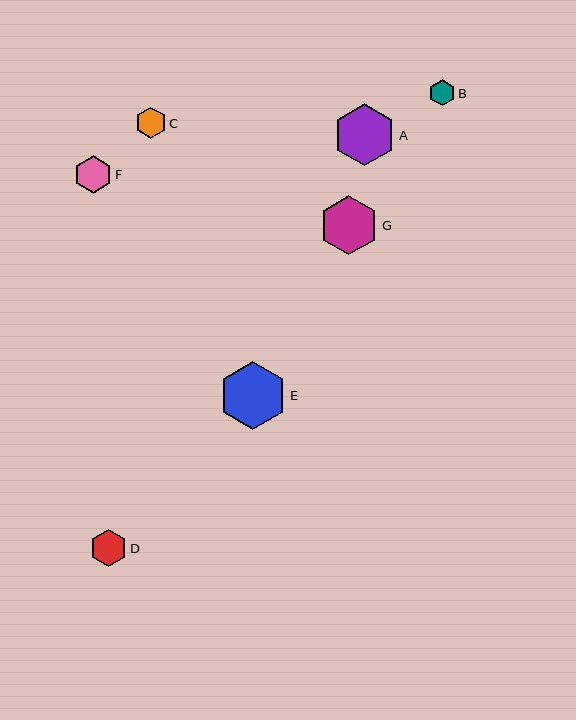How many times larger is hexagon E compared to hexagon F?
Hexagon E is approximately 1.8 times the size of hexagon F.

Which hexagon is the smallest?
Hexagon B is the smallest with a size of approximately 26 pixels.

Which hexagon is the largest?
Hexagon E is the largest with a size of approximately 68 pixels.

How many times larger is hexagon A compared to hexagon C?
Hexagon A is approximately 2.0 times the size of hexagon C.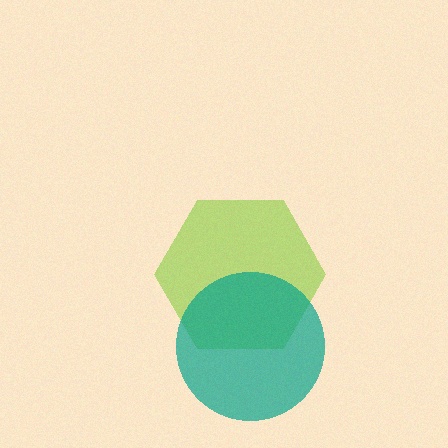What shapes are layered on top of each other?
The layered shapes are: a lime hexagon, a teal circle.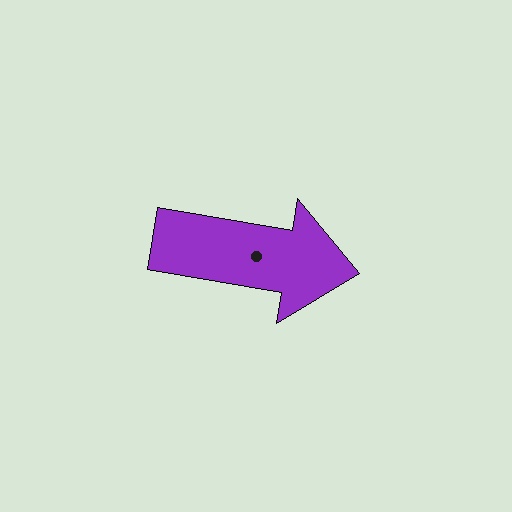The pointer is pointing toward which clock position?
Roughly 3 o'clock.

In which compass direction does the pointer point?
East.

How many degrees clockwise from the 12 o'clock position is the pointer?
Approximately 99 degrees.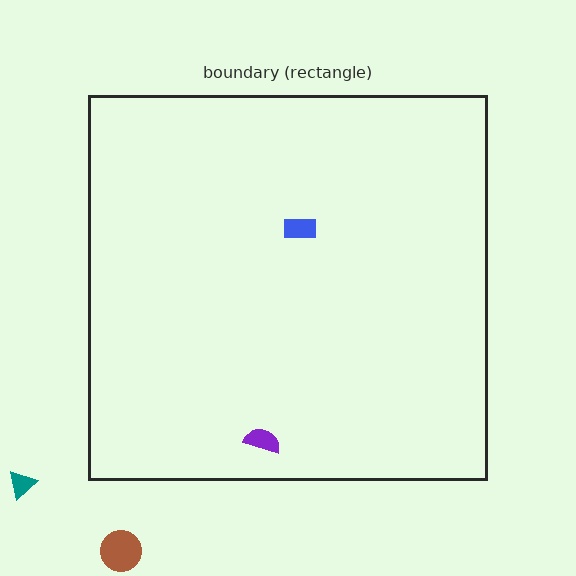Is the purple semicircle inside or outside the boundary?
Inside.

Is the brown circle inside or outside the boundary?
Outside.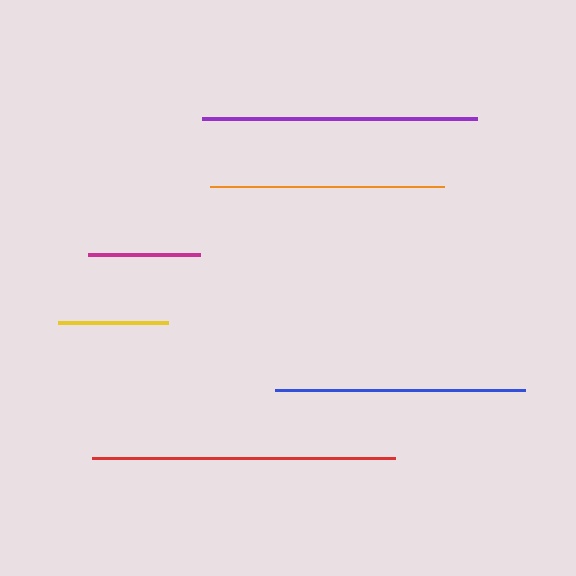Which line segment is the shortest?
The yellow line is the shortest at approximately 110 pixels.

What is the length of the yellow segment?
The yellow segment is approximately 110 pixels long.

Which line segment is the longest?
The red line is the longest at approximately 303 pixels.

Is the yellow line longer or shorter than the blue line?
The blue line is longer than the yellow line.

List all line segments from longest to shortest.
From longest to shortest: red, purple, blue, orange, magenta, yellow.